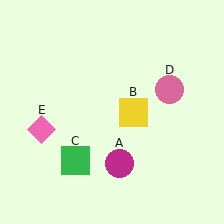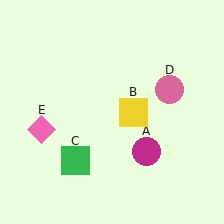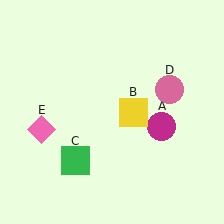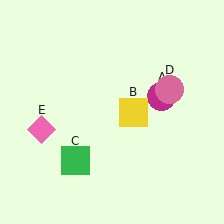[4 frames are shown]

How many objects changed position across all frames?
1 object changed position: magenta circle (object A).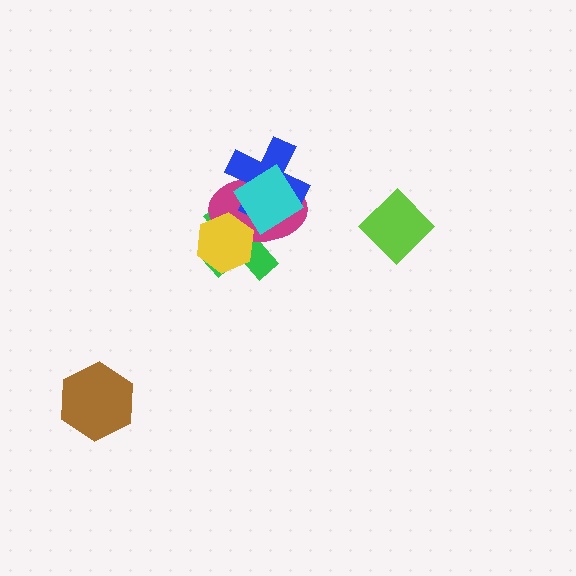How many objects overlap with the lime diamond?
0 objects overlap with the lime diamond.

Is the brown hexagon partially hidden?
No, no other shape covers it.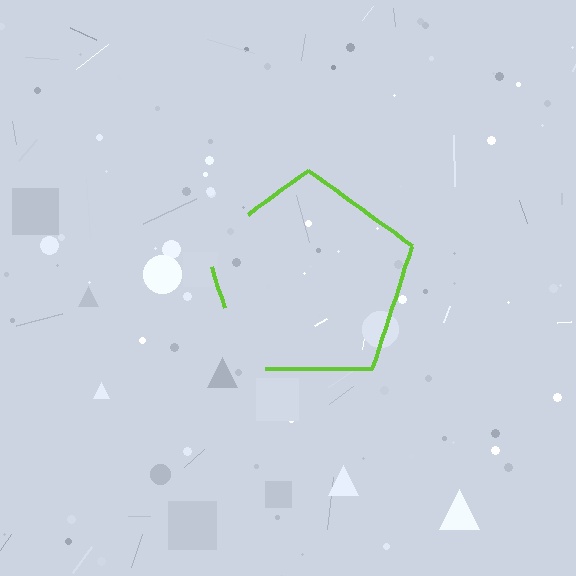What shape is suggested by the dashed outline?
The dashed outline suggests a pentagon.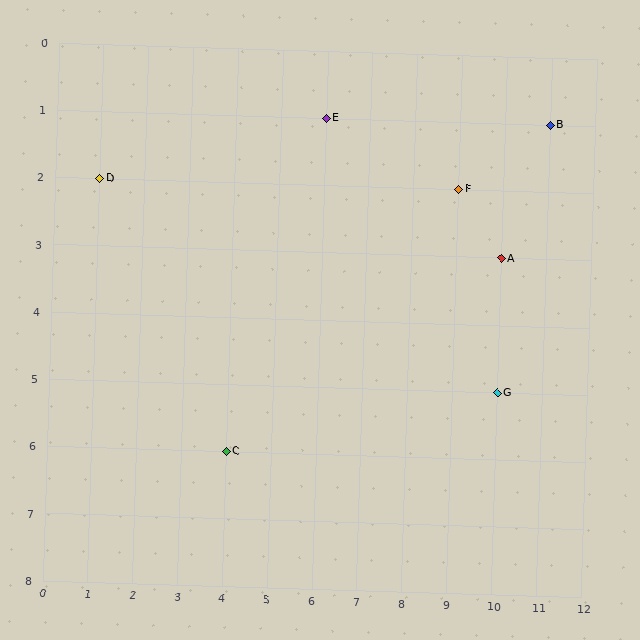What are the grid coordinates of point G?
Point G is at grid coordinates (10, 5).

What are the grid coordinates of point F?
Point F is at grid coordinates (9, 2).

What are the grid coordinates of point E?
Point E is at grid coordinates (6, 1).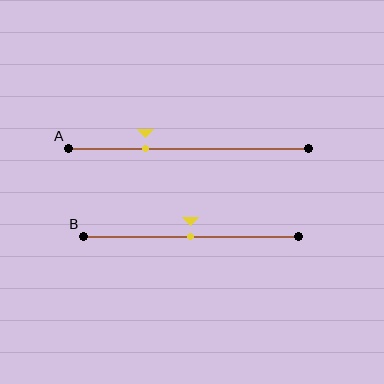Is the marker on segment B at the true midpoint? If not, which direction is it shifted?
Yes, the marker on segment B is at the true midpoint.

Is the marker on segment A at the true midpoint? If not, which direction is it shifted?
No, the marker on segment A is shifted to the left by about 18% of the segment length.